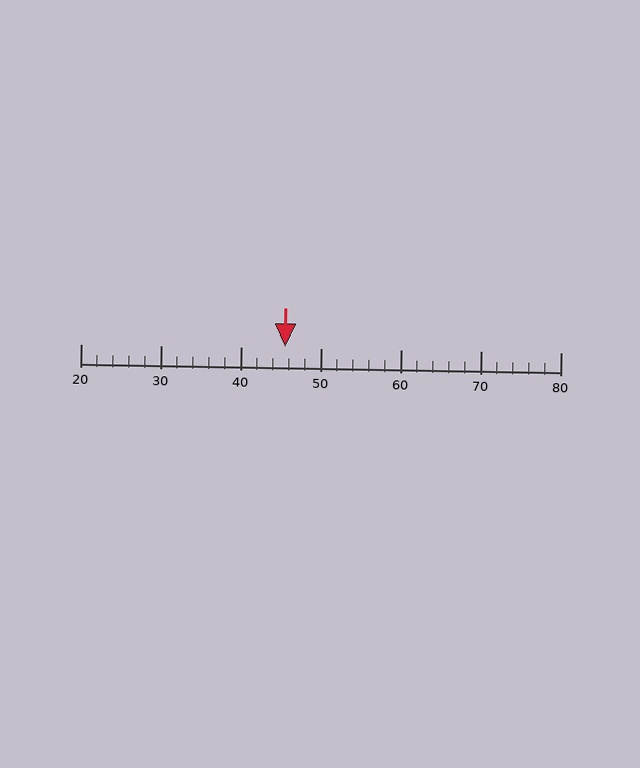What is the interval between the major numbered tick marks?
The major tick marks are spaced 10 units apart.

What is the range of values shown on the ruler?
The ruler shows values from 20 to 80.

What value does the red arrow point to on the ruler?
The red arrow points to approximately 46.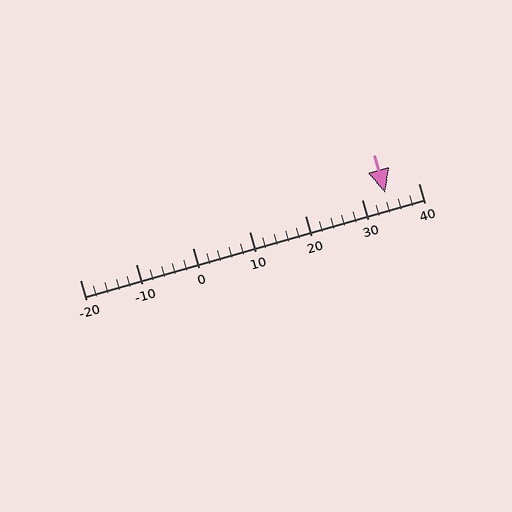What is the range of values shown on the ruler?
The ruler shows values from -20 to 40.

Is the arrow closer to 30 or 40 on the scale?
The arrow is closer to 30.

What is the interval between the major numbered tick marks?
The major tick marks are spaced 10 units apart.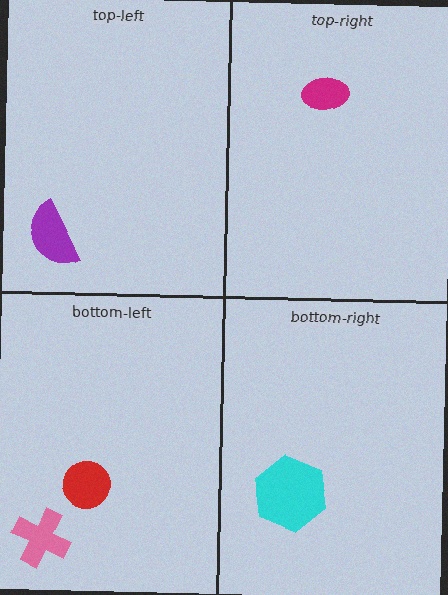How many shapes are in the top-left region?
1.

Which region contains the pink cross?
The bottom-left region.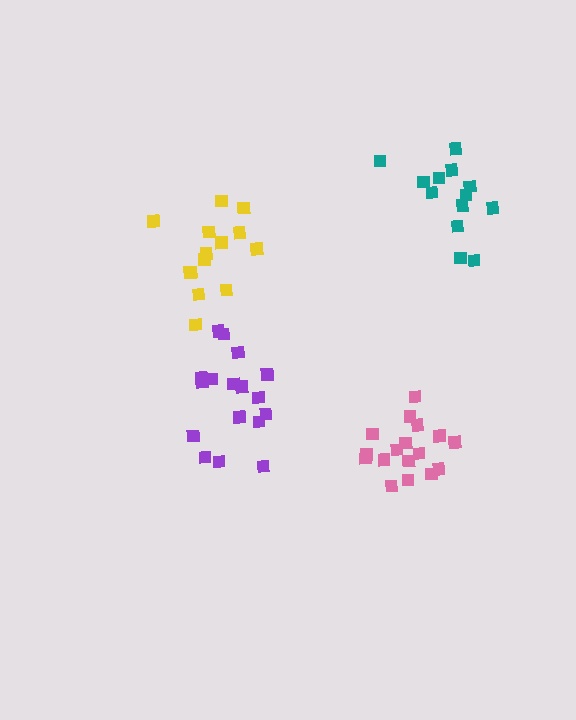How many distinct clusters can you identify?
There are 4 distinct clusters.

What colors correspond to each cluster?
The clusters are colored: yellow, purple, teal, pink.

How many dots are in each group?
Group 1: 14 dots, Group 2: 17 dots, Group 3: 13 dots, Group 4: 17 dots (61 total).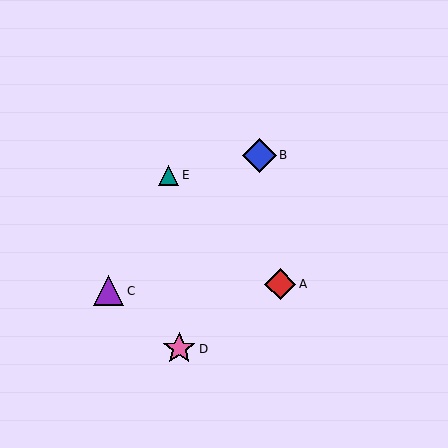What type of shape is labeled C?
Shape C is a purple triangle.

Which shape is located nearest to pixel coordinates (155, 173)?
The teal triangle (labeled E) at (169, 175) is nearest to that location.